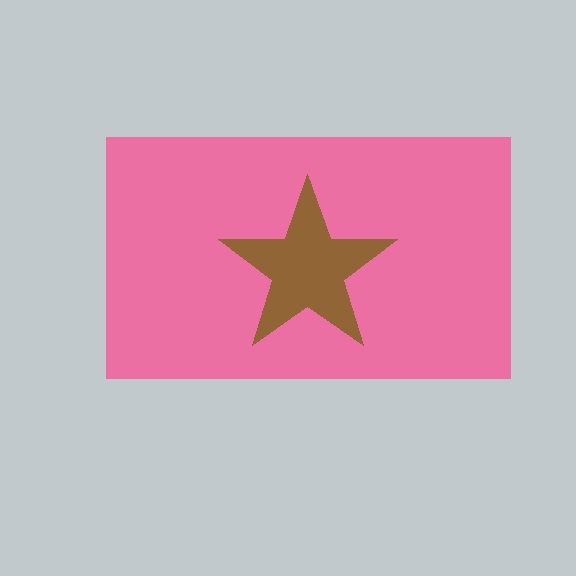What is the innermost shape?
The brown star.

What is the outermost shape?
The pink rectangle.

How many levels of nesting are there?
2.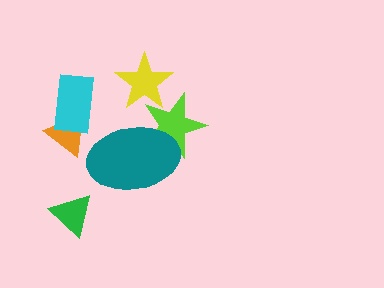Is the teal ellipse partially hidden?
No, no other shape covers it.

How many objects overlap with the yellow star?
1 object overlaps with the yellow star.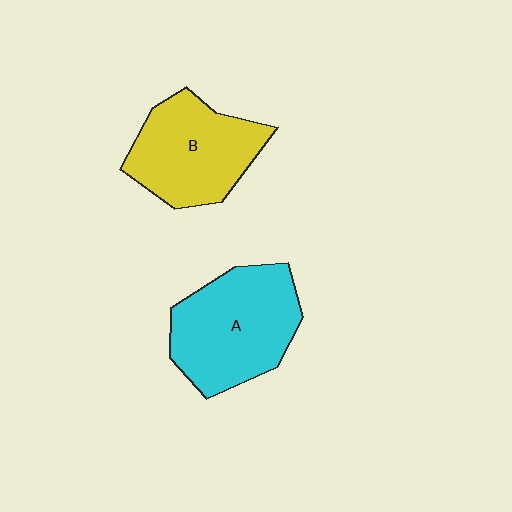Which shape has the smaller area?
Shape B (yellow).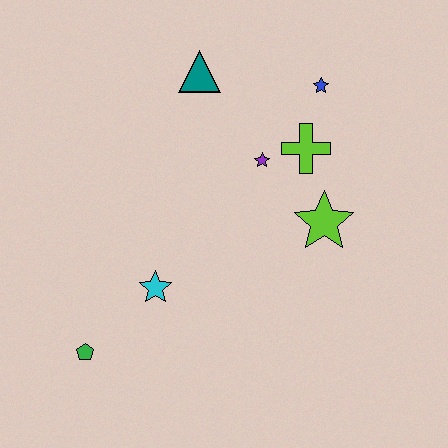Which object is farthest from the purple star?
The green pentagon is farthest from the purple star.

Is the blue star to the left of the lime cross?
No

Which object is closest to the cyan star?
The green pentagon is closest to the cyan star.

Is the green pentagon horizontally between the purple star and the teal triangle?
No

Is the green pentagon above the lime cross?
No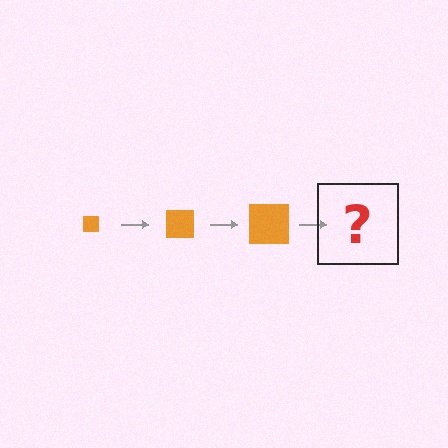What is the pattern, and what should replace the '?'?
The pattern is that the square gets progressively larger each step. The '?' should be an orange square, larger than the previous one.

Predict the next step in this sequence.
The next step is an orange square, larger than the previous one.